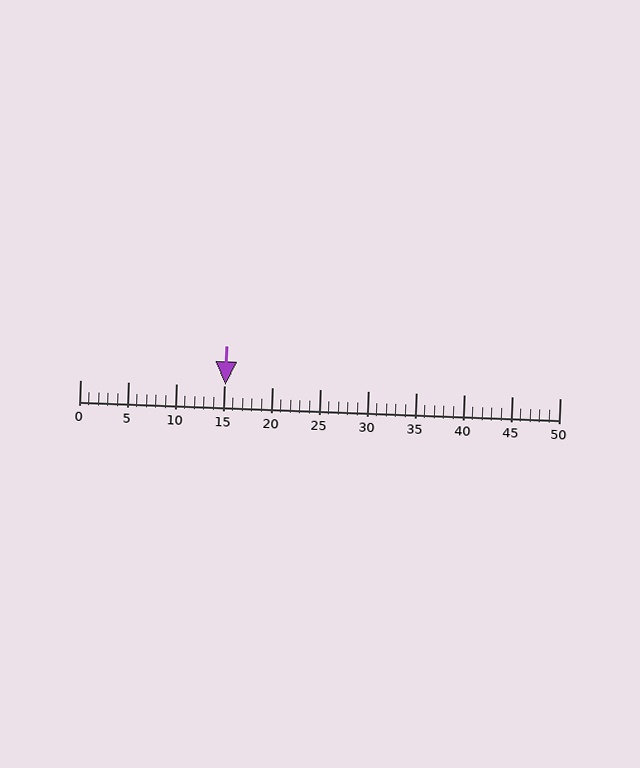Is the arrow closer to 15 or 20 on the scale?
The arrow is closer to 15.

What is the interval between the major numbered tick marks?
The major tick marks are spaced 5 units apart.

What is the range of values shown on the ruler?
The ruler shows values from 0 to 50.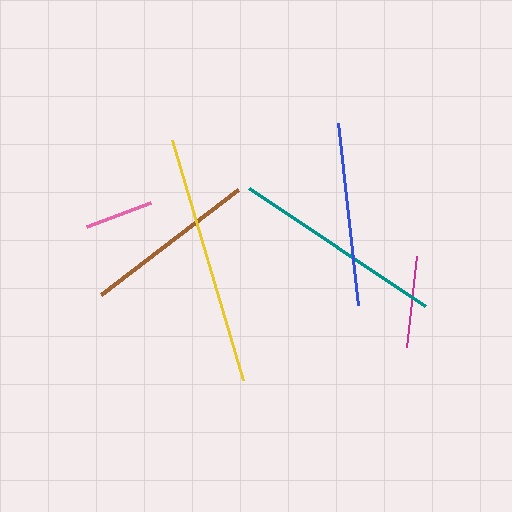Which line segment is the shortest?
The pink line is the shortest at approximately 68 pixels.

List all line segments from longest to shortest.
From longest to shortest: yellow, teal, blue, brown, magenta, pink.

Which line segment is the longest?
The yellow line is the longest at approximately 249 pixels.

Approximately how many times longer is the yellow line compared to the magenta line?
The yellow line is approximately 2.7 times the length of the magenta line.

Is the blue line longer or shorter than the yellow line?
The yellow line is longer than the blue line.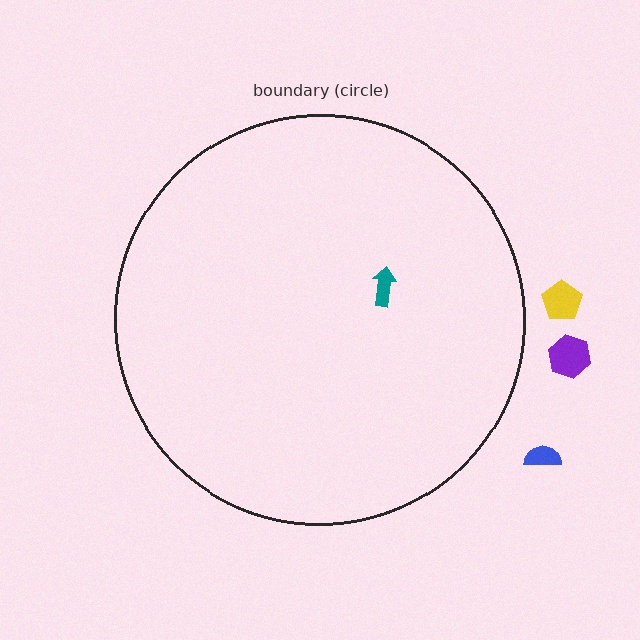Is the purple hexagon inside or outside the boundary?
Outside.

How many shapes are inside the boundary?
1 inside, 3 outside.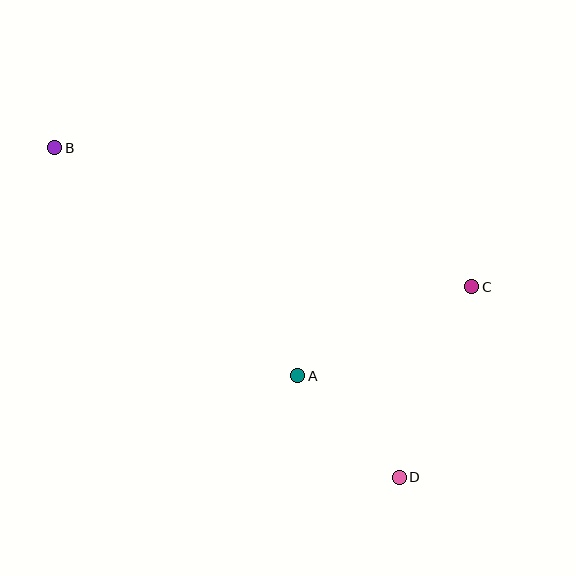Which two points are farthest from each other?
Points B and D are farthest from each other.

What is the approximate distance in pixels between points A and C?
The distance between A and C is approximately 196 pixels.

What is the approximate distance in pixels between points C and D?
The distance between C and D is approximately 204 pixels.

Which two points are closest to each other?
Points A and D are closest to each other.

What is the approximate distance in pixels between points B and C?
The distance between B and C is approximately 440 pixels.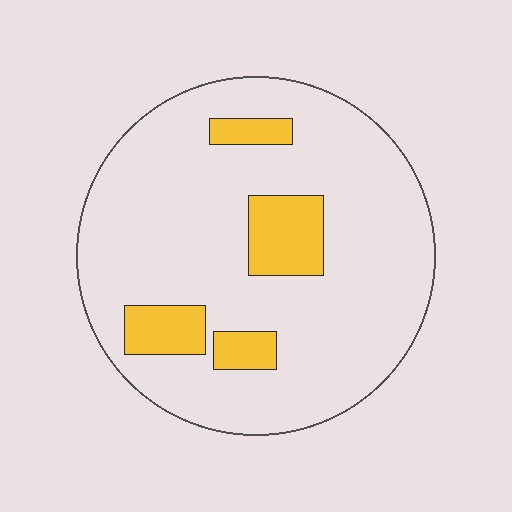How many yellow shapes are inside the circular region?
4.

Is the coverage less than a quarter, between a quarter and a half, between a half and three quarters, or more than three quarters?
Less than a quarter.